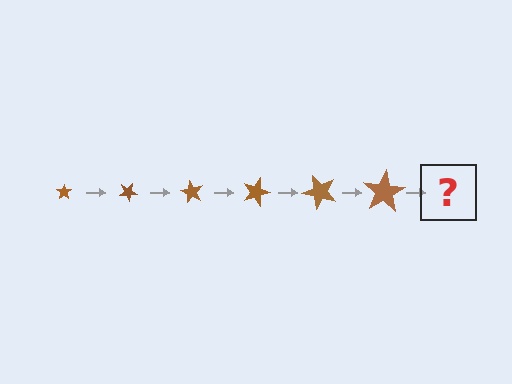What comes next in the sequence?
The next element should be a star, larger than the previous one and rotated 180 degrees from the start.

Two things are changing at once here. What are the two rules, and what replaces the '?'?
The two rules are that the star grows larger each step and it rotates 30 degrees each step. The '?' should be a star, larger than the previous one and rotated 180 degrees from the start.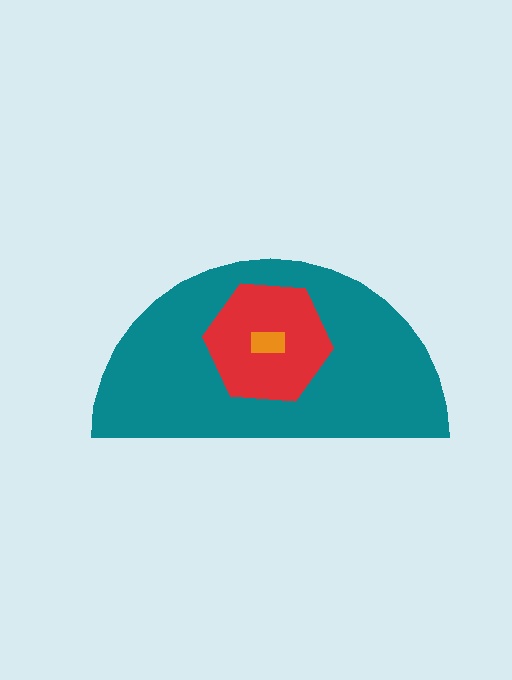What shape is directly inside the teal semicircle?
The red hexagon.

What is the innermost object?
The orange rectangle.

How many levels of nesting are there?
3.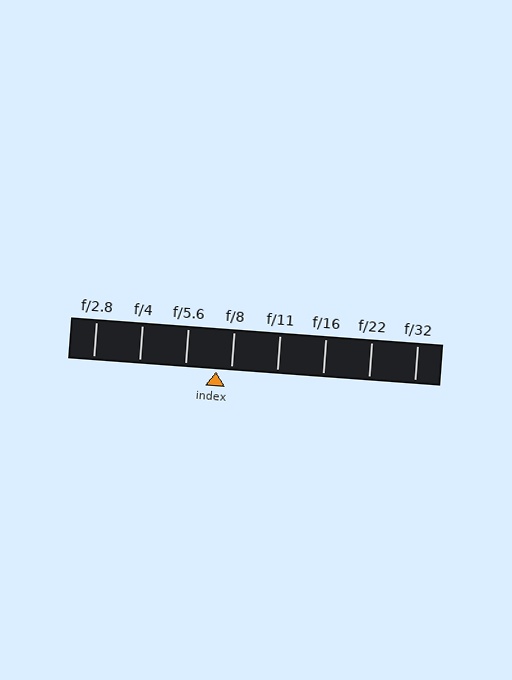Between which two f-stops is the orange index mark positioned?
The index mark is between f/5.6 and f/8.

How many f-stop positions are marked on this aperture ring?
There are 8 f-stop positions marked.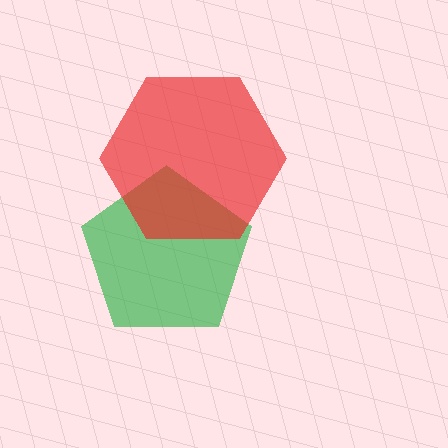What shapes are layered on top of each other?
The layered shapes are: a green pentagon, a red hexagon.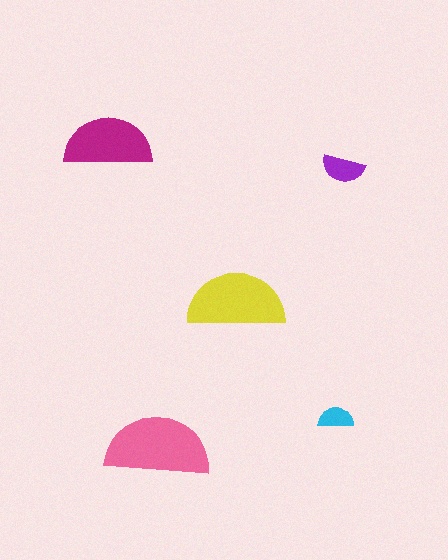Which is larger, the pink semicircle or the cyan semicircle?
The pink one.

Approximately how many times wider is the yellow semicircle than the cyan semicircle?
About 3 times wider.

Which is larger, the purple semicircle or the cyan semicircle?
The purple one.